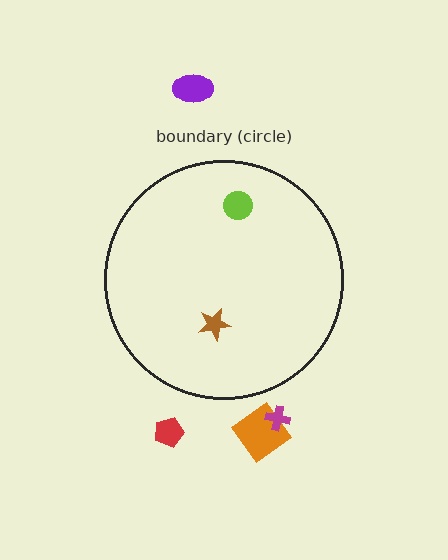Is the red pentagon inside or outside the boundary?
Outside.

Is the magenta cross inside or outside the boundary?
Outside.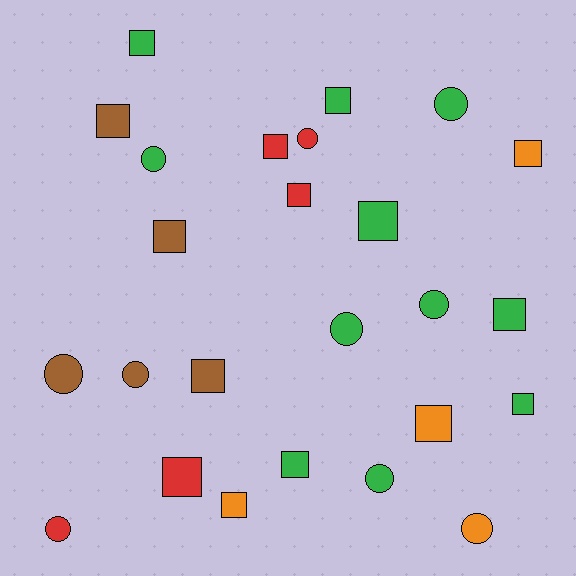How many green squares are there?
There are 6 green squares.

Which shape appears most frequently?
Square, with 15 objects.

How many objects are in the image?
There are 25 objects.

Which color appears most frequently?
Green, with 11 objects.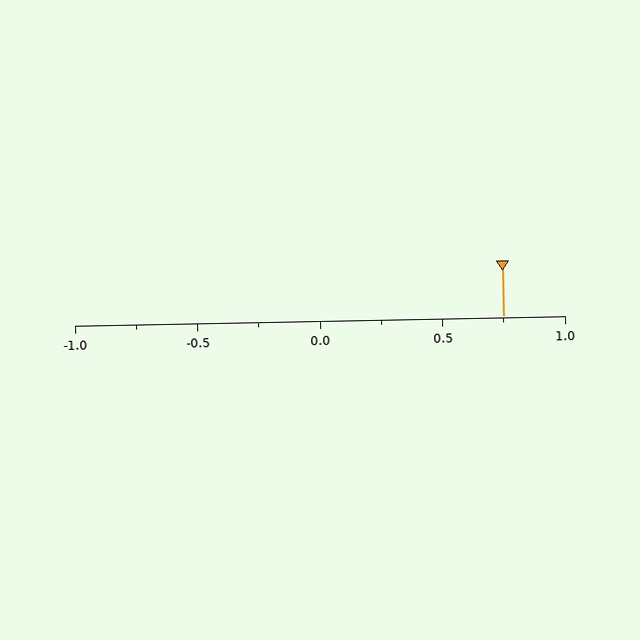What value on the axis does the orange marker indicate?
The marker indicates approximately 0.75.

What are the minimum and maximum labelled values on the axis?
The axis runs from -1.0 to 1.0.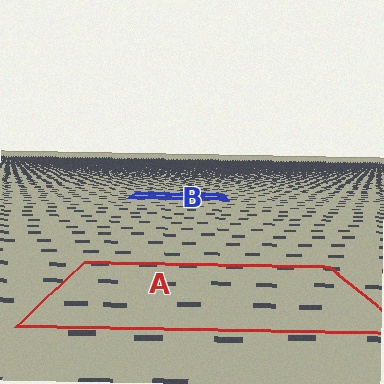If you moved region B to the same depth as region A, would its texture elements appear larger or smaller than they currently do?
They would appear larger. At a closer depth, the same texture elements are projected at a bigger on-screen size.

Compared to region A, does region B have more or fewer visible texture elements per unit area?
Region B has more texture elements per unit area — they are packed more densely because it is farther away.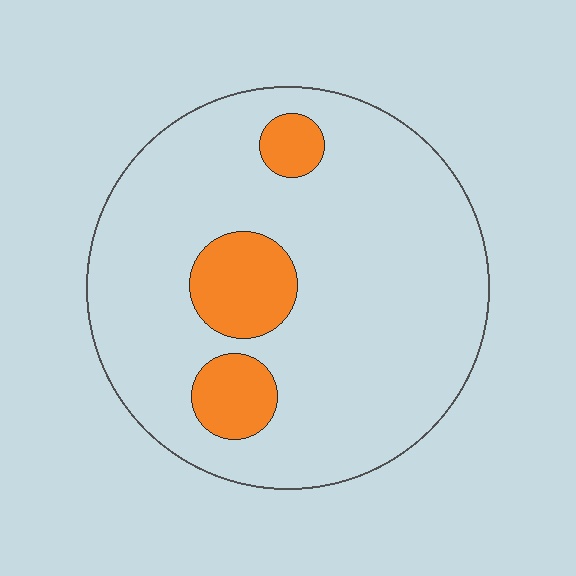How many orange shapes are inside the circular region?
3.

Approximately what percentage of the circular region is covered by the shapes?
Approximately 15%.